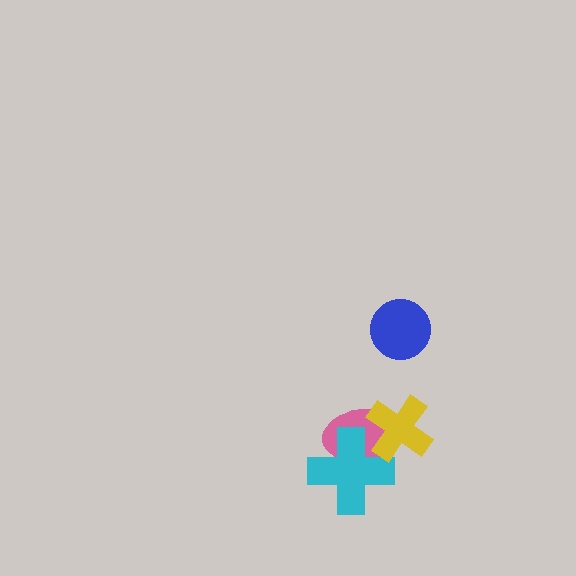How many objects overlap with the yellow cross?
2 objects overlap with the yellow cross.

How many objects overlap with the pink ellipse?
2 objects overlap with the pink ellipse.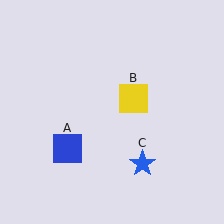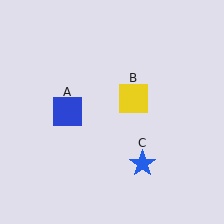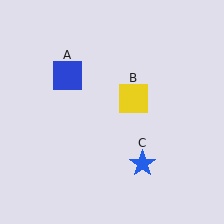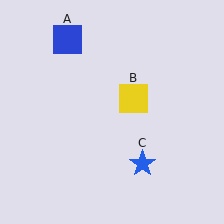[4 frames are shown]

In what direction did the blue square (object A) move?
The blue square (object A) moved up.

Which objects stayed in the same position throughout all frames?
Yellow square (object B) and blue star (object C) remained stationary.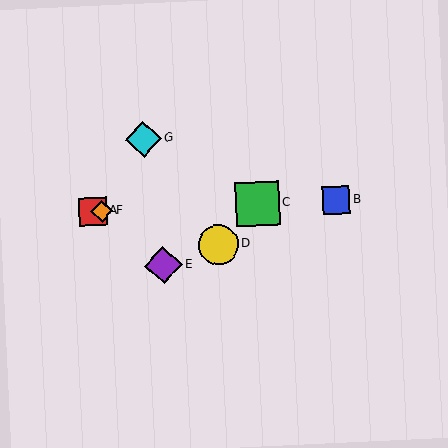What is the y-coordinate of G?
Object G is at y≈139.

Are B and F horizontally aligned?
Yes, both are at y≈200.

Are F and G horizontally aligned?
No, F is at y≈211 and G is at y≈139.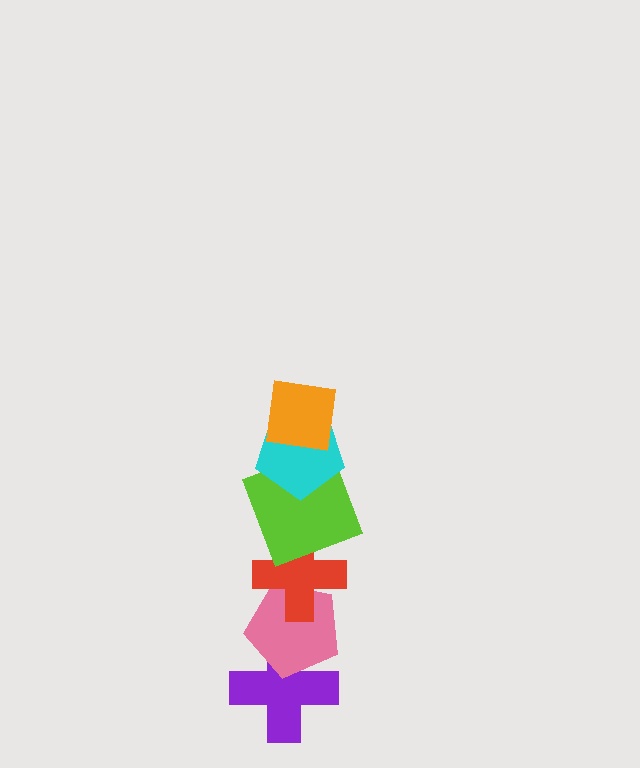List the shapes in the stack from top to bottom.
From top to bottom: the orange square, the cyan pentagon, the lime square, the red cross, the pink pentagon, the purple cross.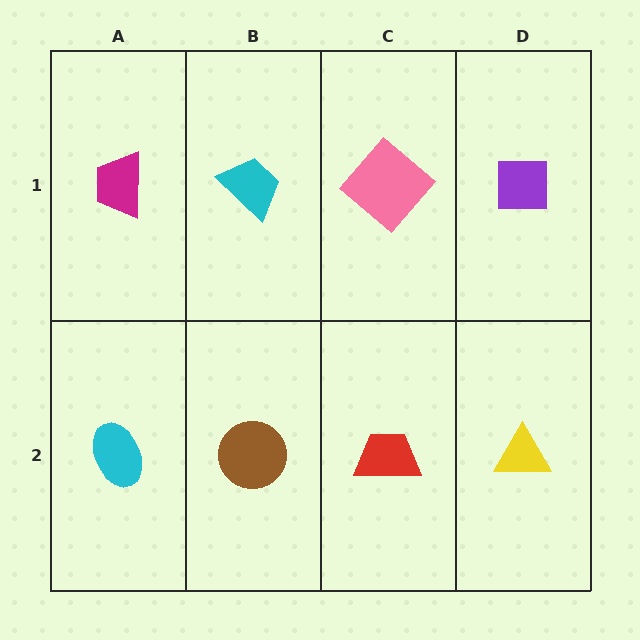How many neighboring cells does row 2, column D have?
2.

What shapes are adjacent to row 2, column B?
A cyan trapezoid (row 1, column B), a cyan ellipse (row 2, column A), a red trapezoid (row 2, column C).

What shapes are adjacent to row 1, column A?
A cyan ellipse (row 2, column A), a cyan trapezoid (row 1, column B).